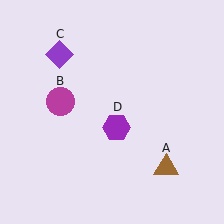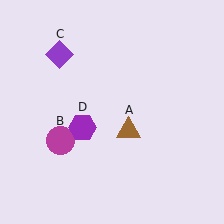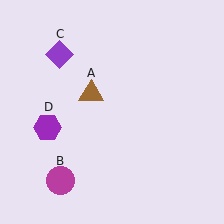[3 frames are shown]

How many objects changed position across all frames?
3 objects changed position: brown triangle (object A), magenta circle (object B), purple hexagon (object D).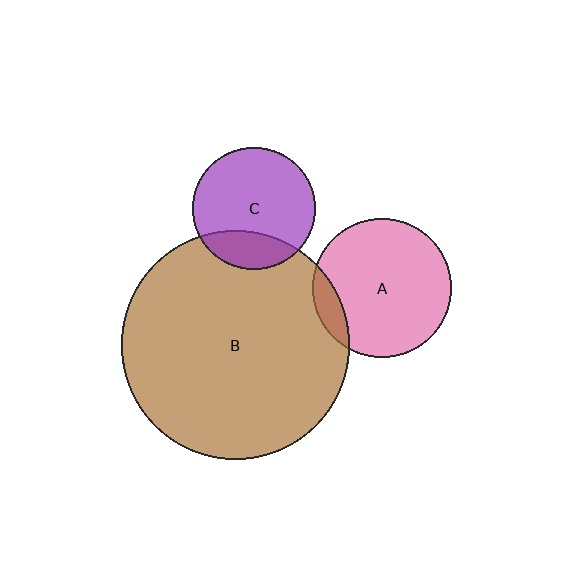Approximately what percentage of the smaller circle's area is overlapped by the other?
Approximately 20%.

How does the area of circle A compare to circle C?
Approximately 1.3 times.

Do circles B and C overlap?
Yes.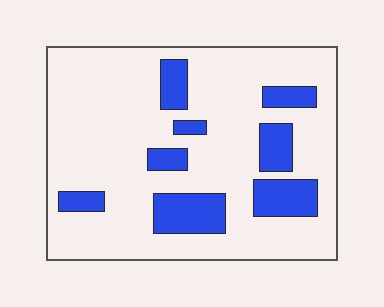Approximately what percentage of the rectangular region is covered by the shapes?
Approximately 20%.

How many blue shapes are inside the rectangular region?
8.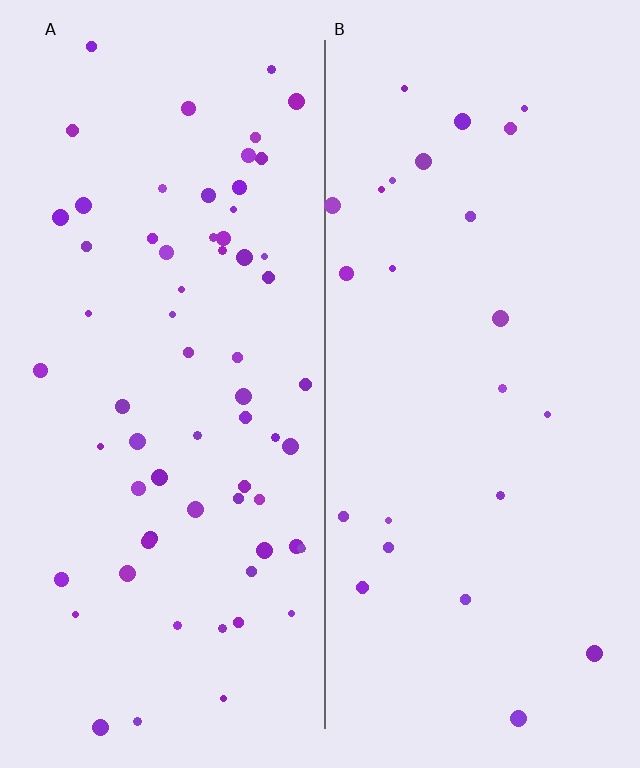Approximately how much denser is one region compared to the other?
Approximately 2.6× — region A over region B.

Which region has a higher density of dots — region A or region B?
A (the left).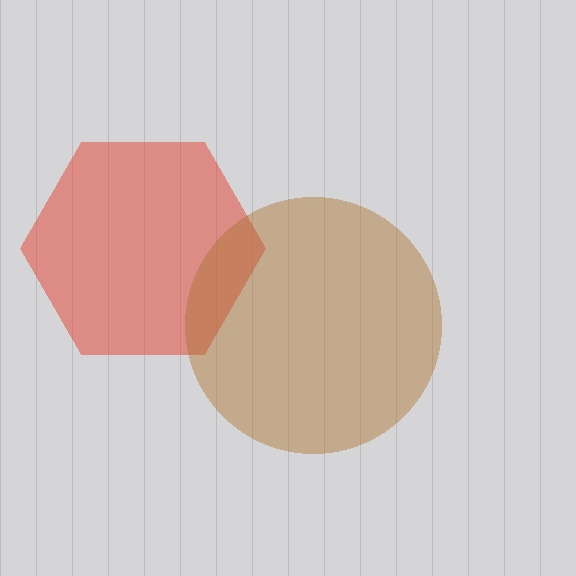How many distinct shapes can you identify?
There are 2 distinct shapes: a red hexagon, a brown circle.